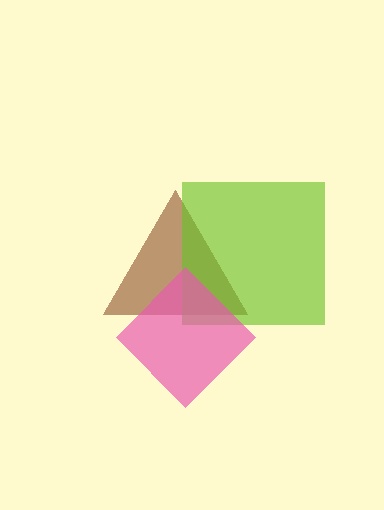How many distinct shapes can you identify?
There are 3 distinct shapes: a brown triangle, a lime square, a pink diamond.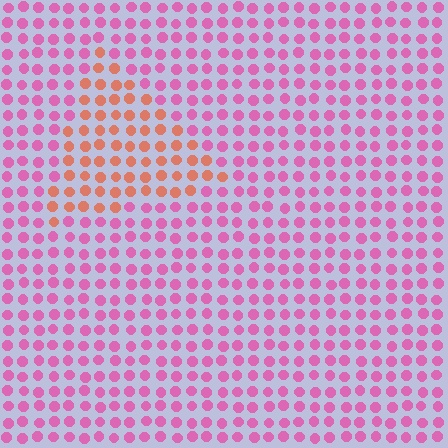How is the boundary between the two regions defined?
The boundary is defined purely by a slight shift in hue (about 49 degrees). Spacing, size, and orientation are identical on both sides.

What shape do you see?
I see a triangle.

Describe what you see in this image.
The image is filled with small pink elements in a uniform arrangement. A triangle-shaped region is visible where the elements are tinted to a slightly different hue, forming a subtle color boundary.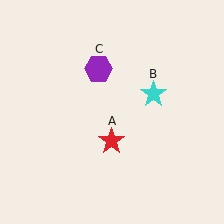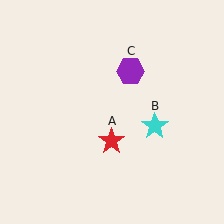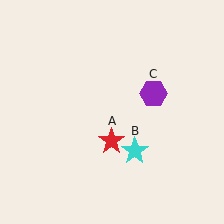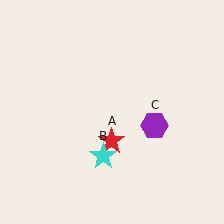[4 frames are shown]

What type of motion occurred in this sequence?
The cyan star (object B), purple hexagon (object C) rotated clockwise around the center of the scene.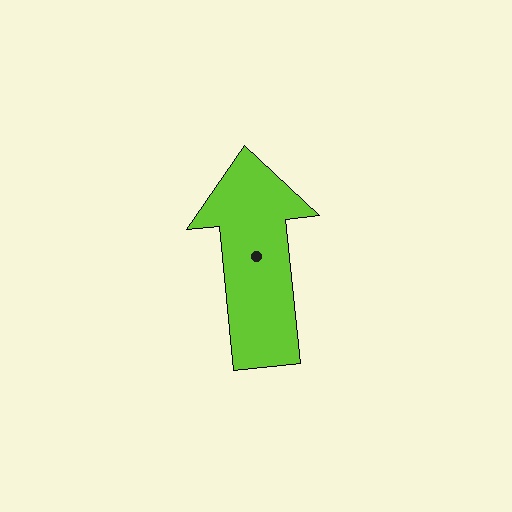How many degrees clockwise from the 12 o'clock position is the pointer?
Approximately 354 degrees.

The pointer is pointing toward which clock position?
Roughly 12 o'clock.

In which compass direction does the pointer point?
North.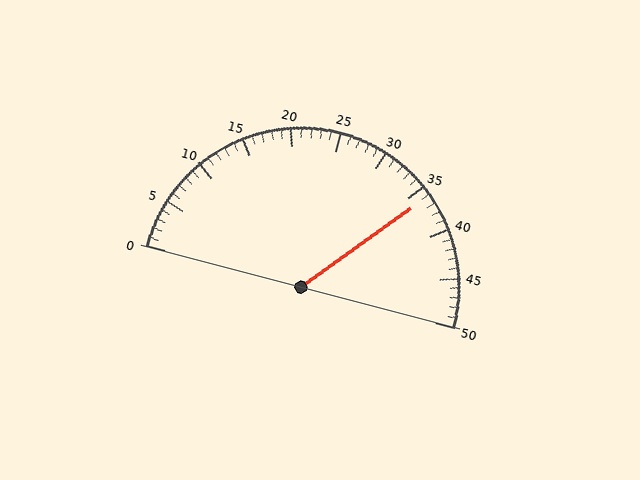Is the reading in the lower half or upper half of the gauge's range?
The reading is in the upper half of the range (0 to 50).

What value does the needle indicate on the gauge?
The needle indicates approximately 36.